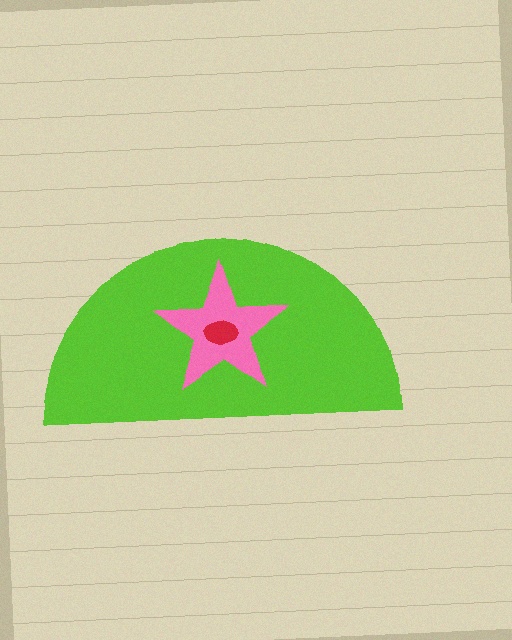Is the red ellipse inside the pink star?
Yes.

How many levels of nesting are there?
3.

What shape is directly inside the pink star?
The red ellipse.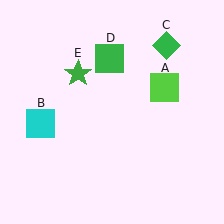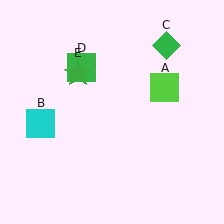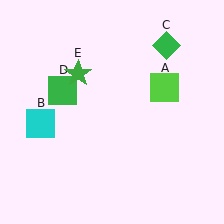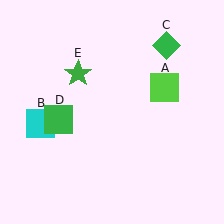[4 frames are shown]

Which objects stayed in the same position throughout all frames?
Lime square (object A) and cyan square (object B) and green diamond (object C) and green star (object E) remained stationary.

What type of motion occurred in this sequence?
The green square (object D) rotated counterclockwise around the center of the scene.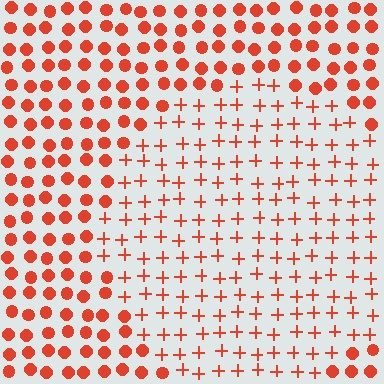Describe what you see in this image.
The image is filled with small red elements arranged in a uniform grid. A circle-shaped region contains plus signs, while the surrounding area contains circles. The boundary is defined purely by the change in element shape.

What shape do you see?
I see a circle.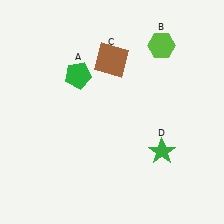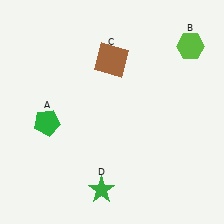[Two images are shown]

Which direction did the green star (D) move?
The green star (D) moved left.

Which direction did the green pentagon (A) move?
The green pentagon (A) moved down.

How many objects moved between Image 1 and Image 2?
3 objects moved between the two images.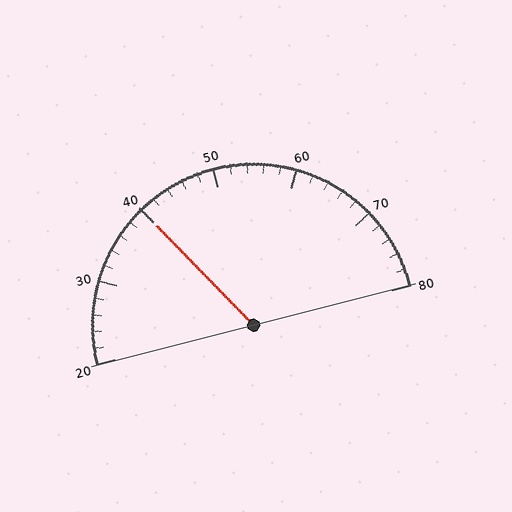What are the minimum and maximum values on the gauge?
The gauge ranges from 20 to 80.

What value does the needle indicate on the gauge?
The needle indicates approximately 40.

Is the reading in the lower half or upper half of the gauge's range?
The reading is in the lower half of the range (20 to 80).